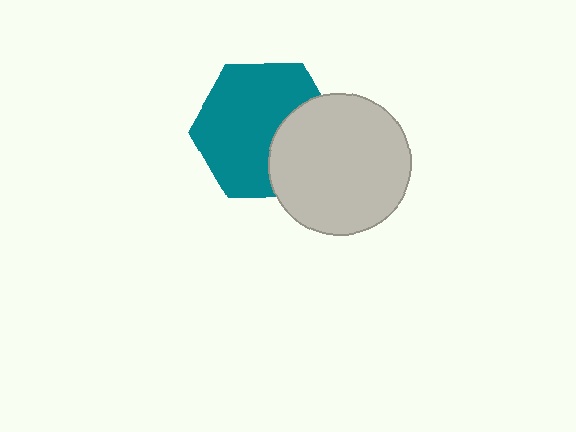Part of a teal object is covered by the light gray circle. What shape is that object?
It is a hexagon.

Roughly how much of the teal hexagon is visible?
Most of it is visible (roughly 68%).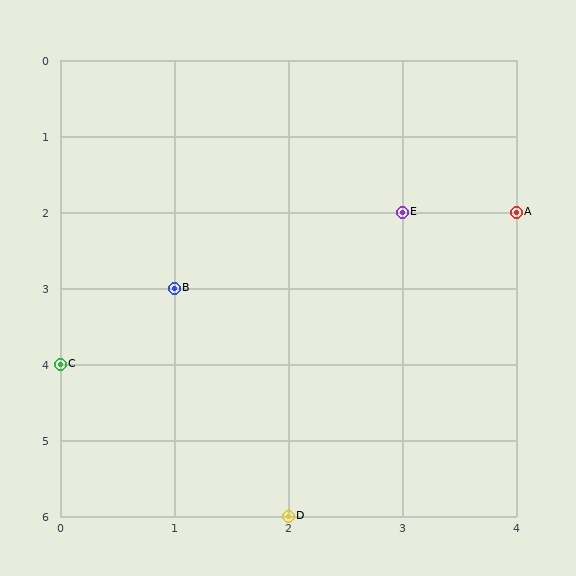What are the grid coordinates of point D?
Point D is at grid coordinates (2, 6).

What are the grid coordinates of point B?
Point B is at grid coordinates (1, 3).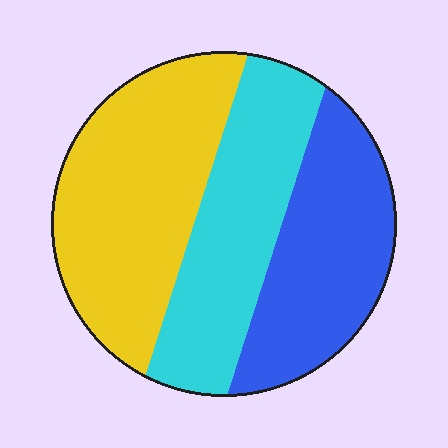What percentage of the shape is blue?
Blue takes up about one third (1/3) of the shape.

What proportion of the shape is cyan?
Cyan takes up about one third (1/3) of the shape.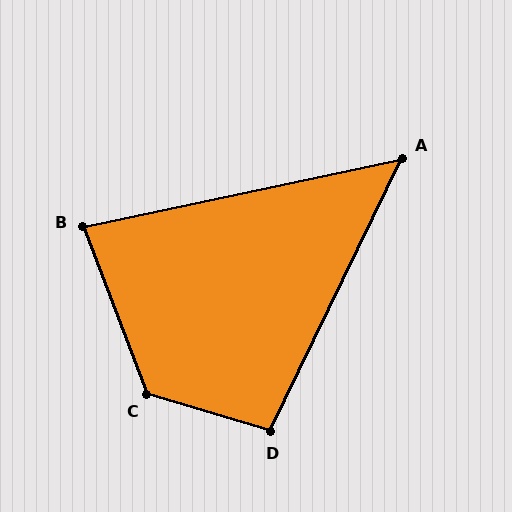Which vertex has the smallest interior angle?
A, at approximately 52 degrees.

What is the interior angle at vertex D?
Approximately 99 degrees (obtuse).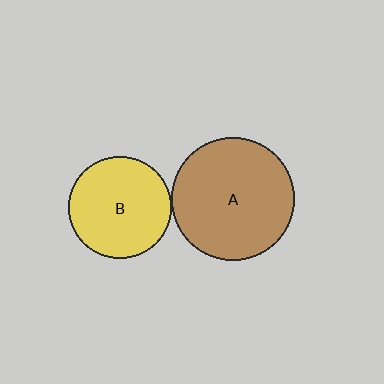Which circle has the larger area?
Circle A (brown).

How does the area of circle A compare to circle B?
Approximately 1.4 times.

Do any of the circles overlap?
No, none of the circles overlap.